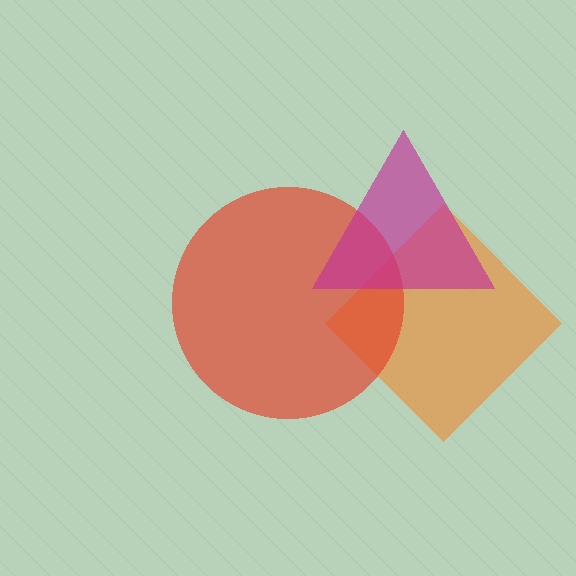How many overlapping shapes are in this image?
There are 3 overlapping shapes in the image.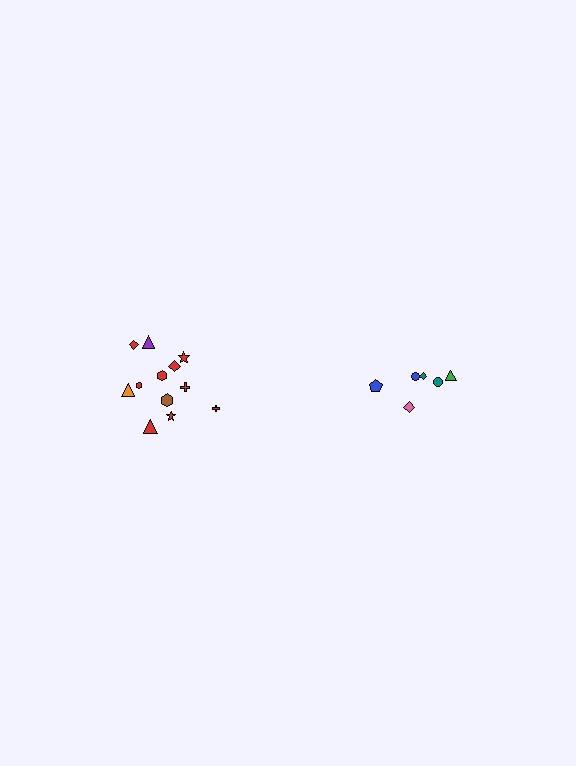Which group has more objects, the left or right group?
The left group.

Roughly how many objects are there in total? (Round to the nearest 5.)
Roughly 20 objects in total.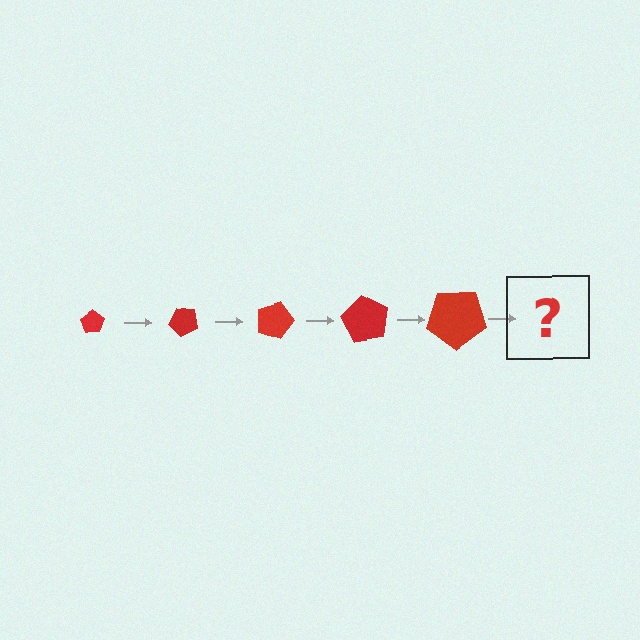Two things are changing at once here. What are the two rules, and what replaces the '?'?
The two rules are that the pentagon grows larger each step and it rotates 45 degrees each step. The '?' should be a pentagon, larger than the previous one and rotated 225 degrees from the start.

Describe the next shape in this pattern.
It should be a pentagon, larger than the previous one and rotated 225 degrees from the start.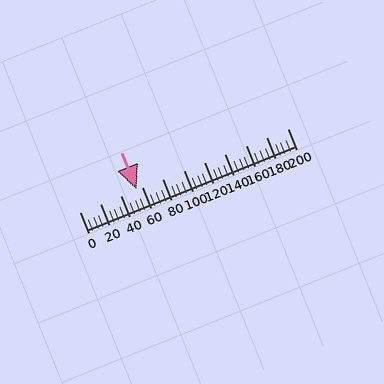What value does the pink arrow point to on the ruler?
The pink arrow points to approximately 55.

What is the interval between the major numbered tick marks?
The major tick marks are spaced 20 units apart.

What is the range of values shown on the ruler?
The ruler shows values from 0 to 200.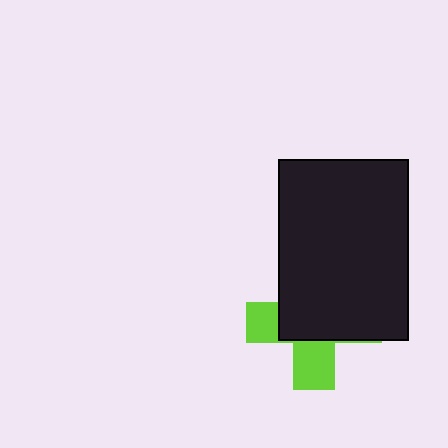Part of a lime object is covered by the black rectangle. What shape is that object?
It is a cross.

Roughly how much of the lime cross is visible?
A small part of it is visible (roughly 36%).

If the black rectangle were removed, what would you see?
You would see the complete lime cross.